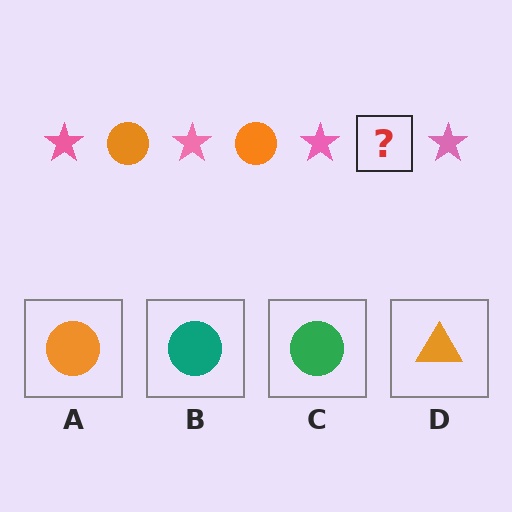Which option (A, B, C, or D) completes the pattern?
A.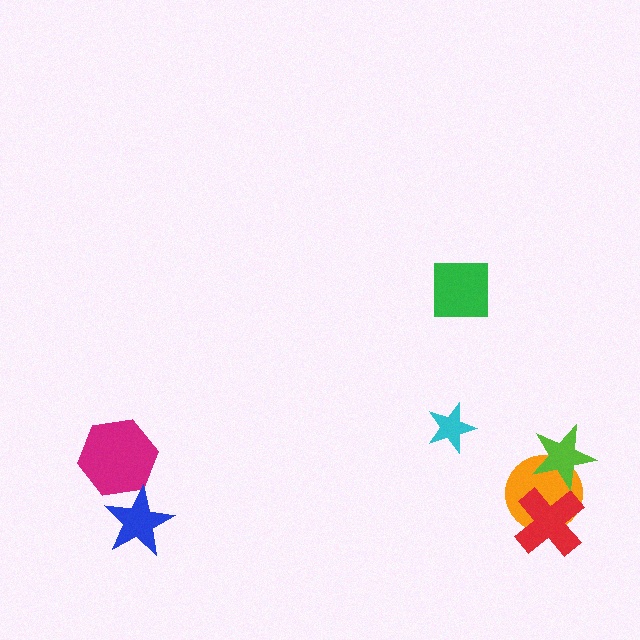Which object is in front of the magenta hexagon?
The blue star is in front of the magenta hexagon.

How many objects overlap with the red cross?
1 object overlaps with the red cross.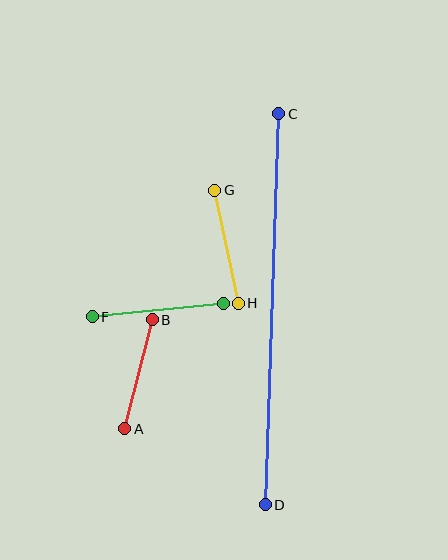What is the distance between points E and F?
The distance is approximately 132 pixels.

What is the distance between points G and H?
The distance is approximately 115 pixels.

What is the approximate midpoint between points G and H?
The midpoint is at approximately (226, 247) pixels.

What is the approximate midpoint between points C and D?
The midpoint is at approximately (272, 309) pixels.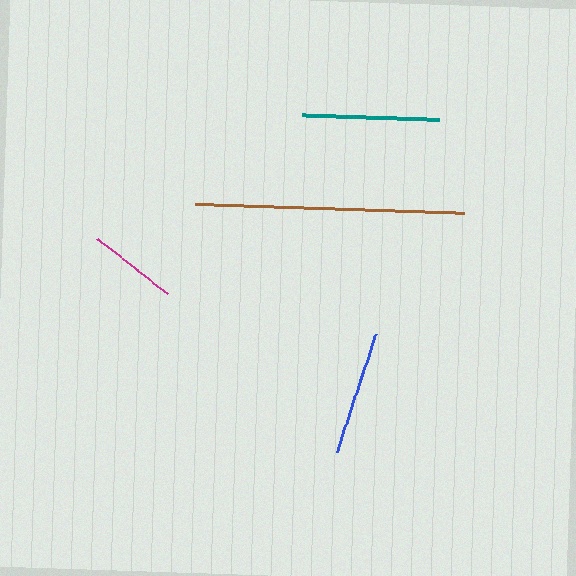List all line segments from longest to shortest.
From longest to shortest: brown, teal, blue, magenta.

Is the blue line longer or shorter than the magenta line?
The blue line is longer than the magenta line.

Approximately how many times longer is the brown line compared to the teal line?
The brown line is approximately 2.0 times the length of the teal line.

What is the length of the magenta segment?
The magenta segment is approximately 89 pixels long.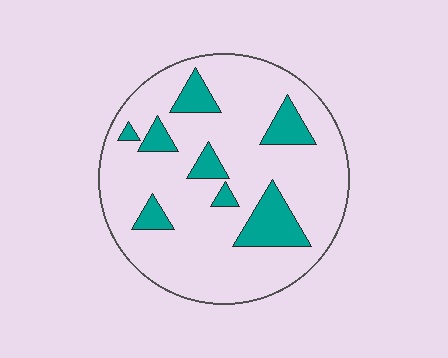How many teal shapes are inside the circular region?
8.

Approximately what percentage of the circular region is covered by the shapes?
Approximately 15%.